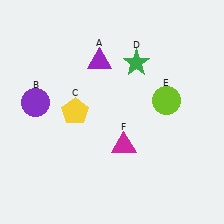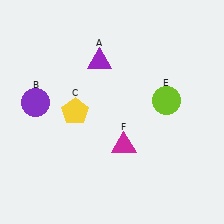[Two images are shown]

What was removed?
The green star (D) was removed in Image 2.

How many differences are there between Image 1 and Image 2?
There is 1 difference between the two images.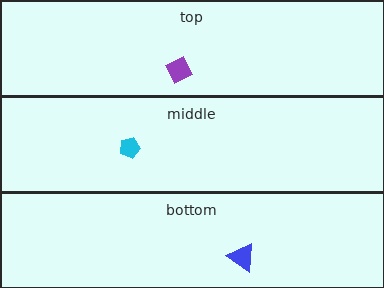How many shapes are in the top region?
1.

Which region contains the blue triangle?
The bottom region.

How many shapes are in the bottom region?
1.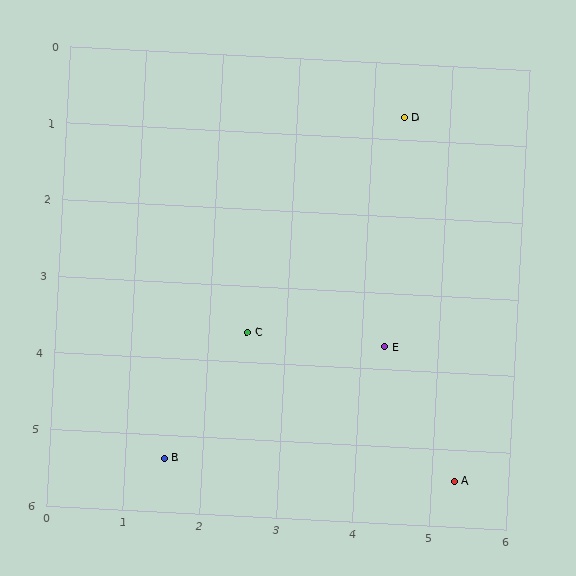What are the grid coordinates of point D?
Point D is at approximately (4.4, 0.7).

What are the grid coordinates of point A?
Point A is at approximately (5.3, 5.4).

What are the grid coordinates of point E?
Point E is at approximately (4.3, 3.7).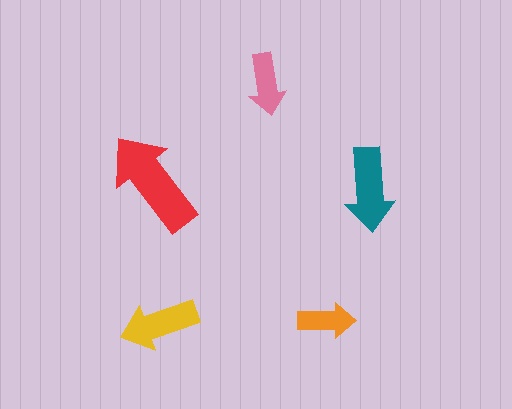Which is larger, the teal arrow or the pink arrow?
The teal one.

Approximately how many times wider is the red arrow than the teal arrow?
About 1.5 times wider.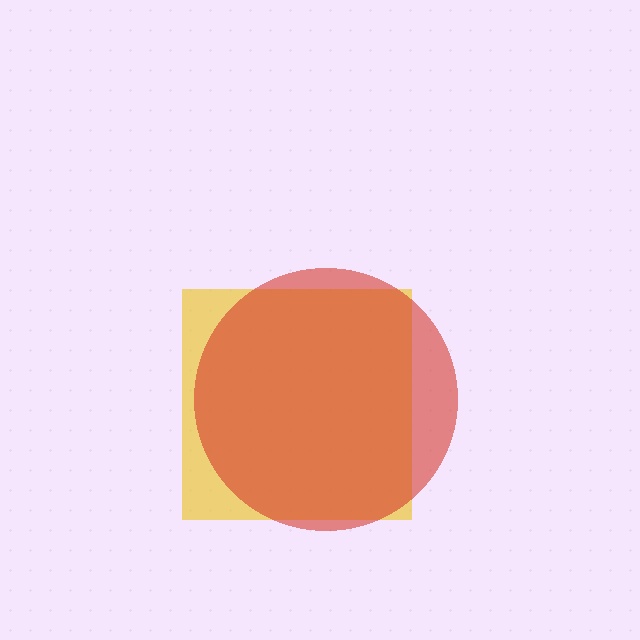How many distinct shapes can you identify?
There are 2 distinct shapes: a yellow square, a red circle.